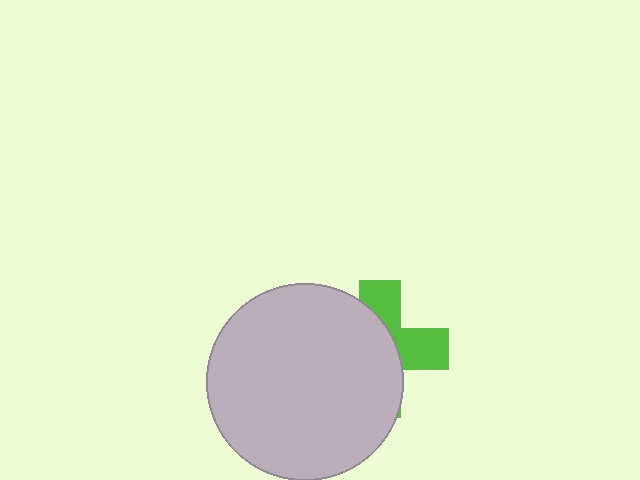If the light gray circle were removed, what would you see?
You would see the complete lime cross.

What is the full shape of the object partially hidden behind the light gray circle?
The partially hidden object is a lime cross.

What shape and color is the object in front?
The object in front is a light gray circle.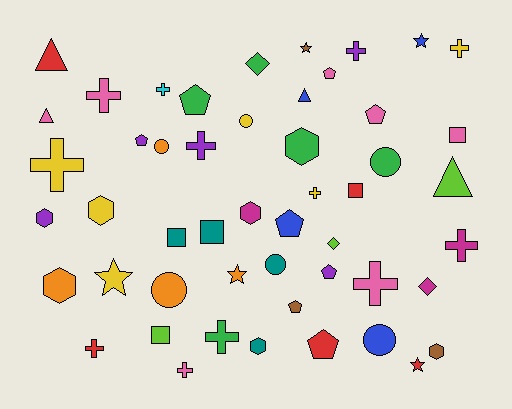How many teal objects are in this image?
There are 4 teal objects.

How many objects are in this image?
There are 50 objects.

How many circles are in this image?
There are 6 circles.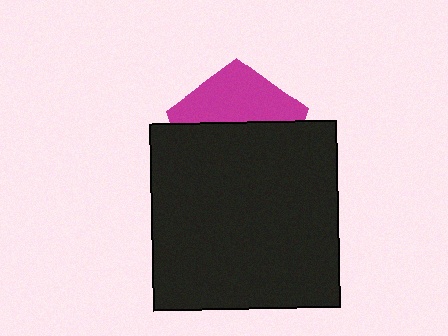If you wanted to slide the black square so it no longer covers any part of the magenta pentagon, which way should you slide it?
Slide it down — that is the most direct way to separate the two shapes.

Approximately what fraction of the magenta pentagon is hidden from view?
Roughly 60% of the magenta pentagon is hidden behind the black square.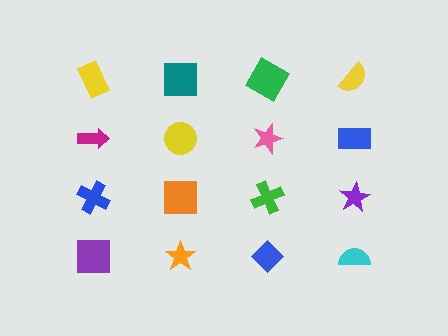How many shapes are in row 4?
4 shapes.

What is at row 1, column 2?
A teal square.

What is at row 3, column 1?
A blue cross.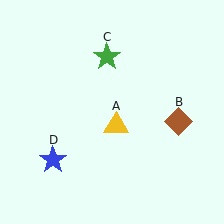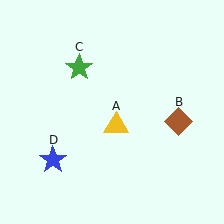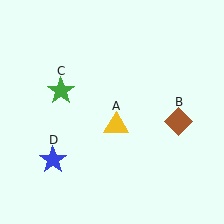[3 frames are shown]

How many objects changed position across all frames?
1 object changed position: green star (object C).